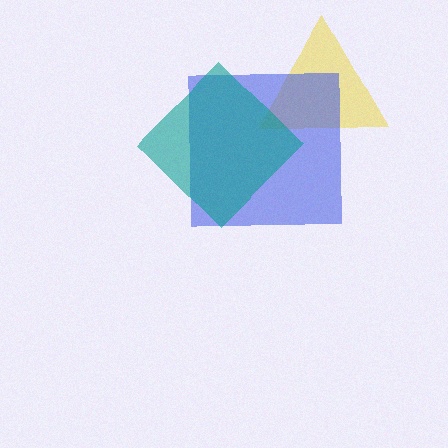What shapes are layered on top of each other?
The layered shapes are: a yellow triangle, a blue square, a teal diamond.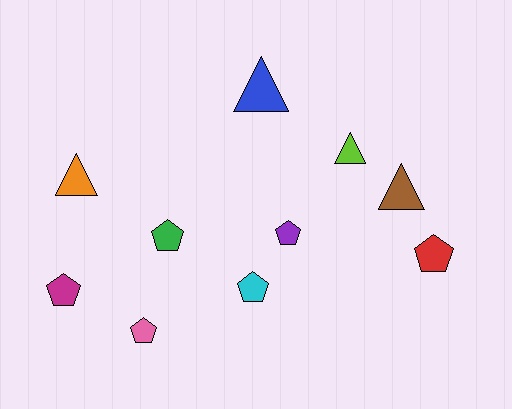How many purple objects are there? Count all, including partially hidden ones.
There is 1 purple object.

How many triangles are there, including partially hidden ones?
There are 4 triangles.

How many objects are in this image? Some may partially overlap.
There are 10 objects.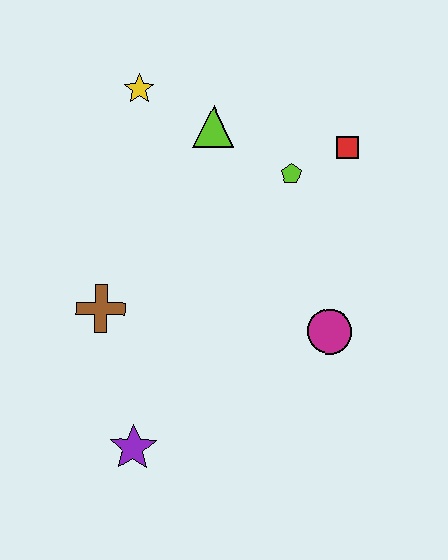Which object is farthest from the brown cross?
The red square is farthest from the brown cross.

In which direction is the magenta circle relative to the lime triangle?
The magenta circle is below the lime triangle.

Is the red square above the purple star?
Yes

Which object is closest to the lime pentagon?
The red square is closest to the lime pentagon.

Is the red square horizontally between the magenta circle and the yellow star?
No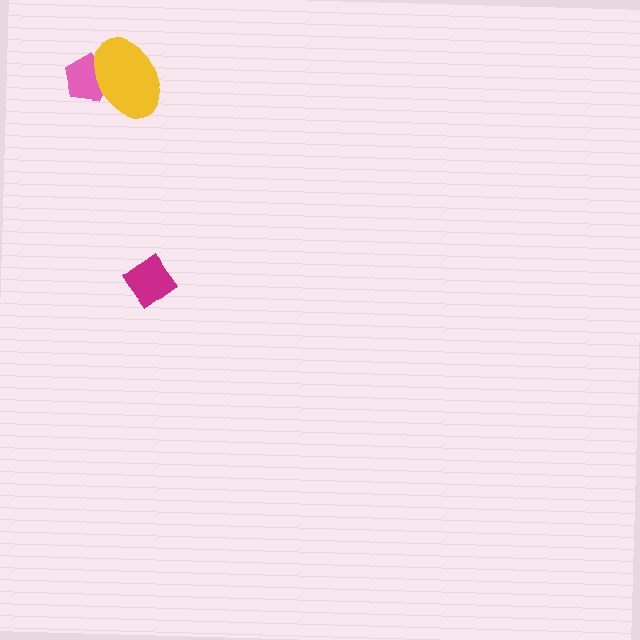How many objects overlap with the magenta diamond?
0 objects overlap with the magenta diamond.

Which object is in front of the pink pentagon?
The yellow ellipse is in front of the pink pentagon.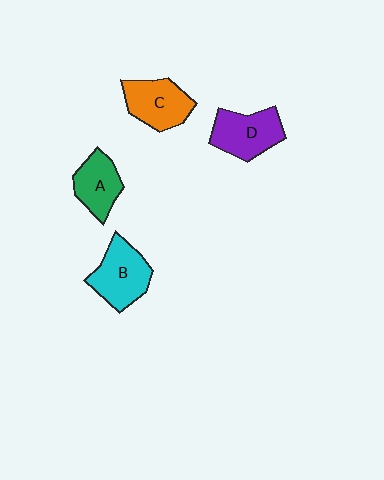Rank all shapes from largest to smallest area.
From largest to smallest: B (cyan), D (purple), C (orange), A (green).